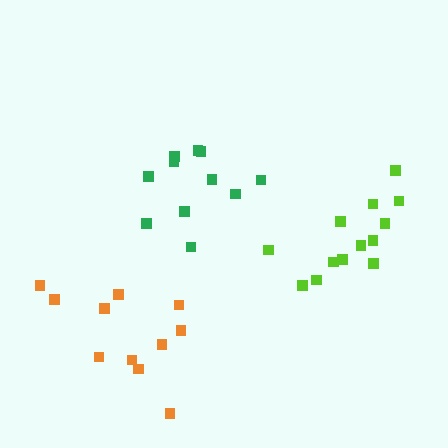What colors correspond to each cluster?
The clusters are colored: orange, green, lime.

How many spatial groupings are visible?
There are 3 spatial groupings.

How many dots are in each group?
Group 1: 11 dots, Group 2: 11 dots, Group 3: 13 dots (35 total).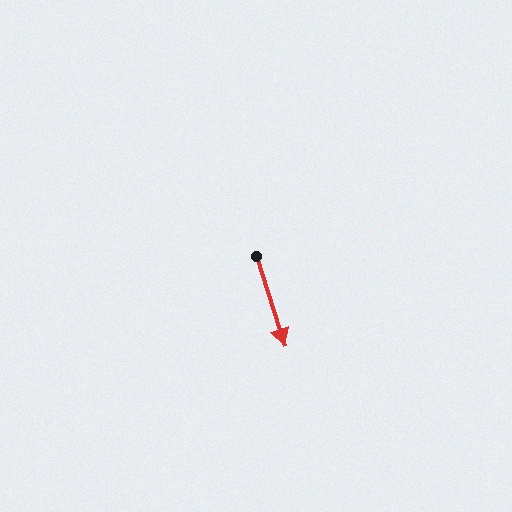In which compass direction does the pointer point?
South.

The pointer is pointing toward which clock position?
Roughly 5 o'clock.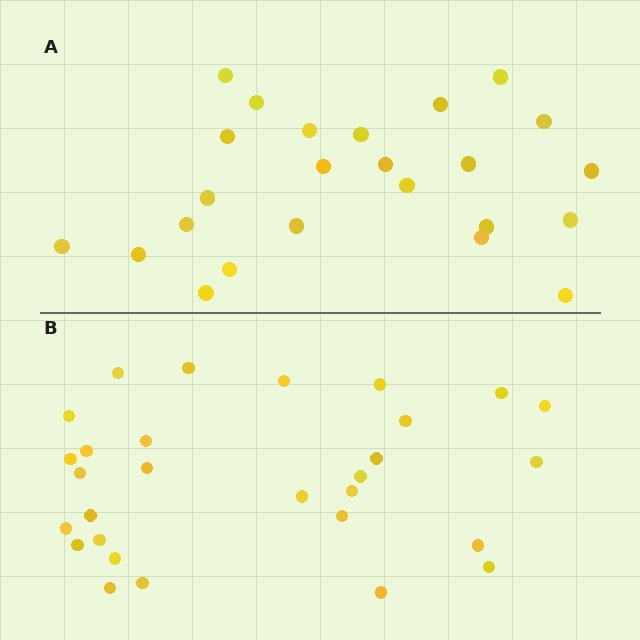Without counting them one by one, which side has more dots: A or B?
Region B (the bottom region) has more dots.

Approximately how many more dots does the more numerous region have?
Region B has about 5 more dots than region A.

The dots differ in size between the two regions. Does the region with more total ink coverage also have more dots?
No. Region A has more total ink coverage because its dots are larger, but region B actually contains more individual dots. Total area can be misleading — the number of items is what matters here.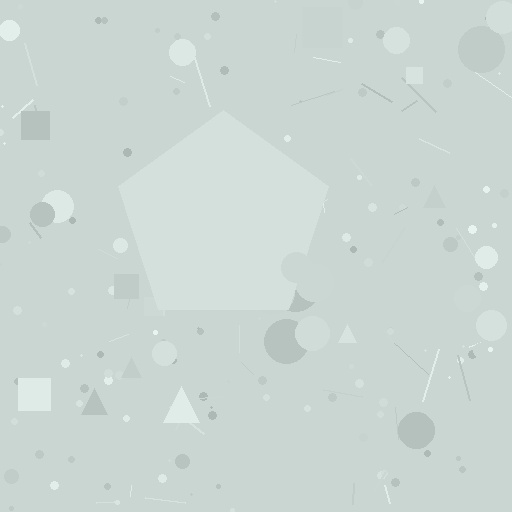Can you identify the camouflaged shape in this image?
The camouflaged shape is a pentagon.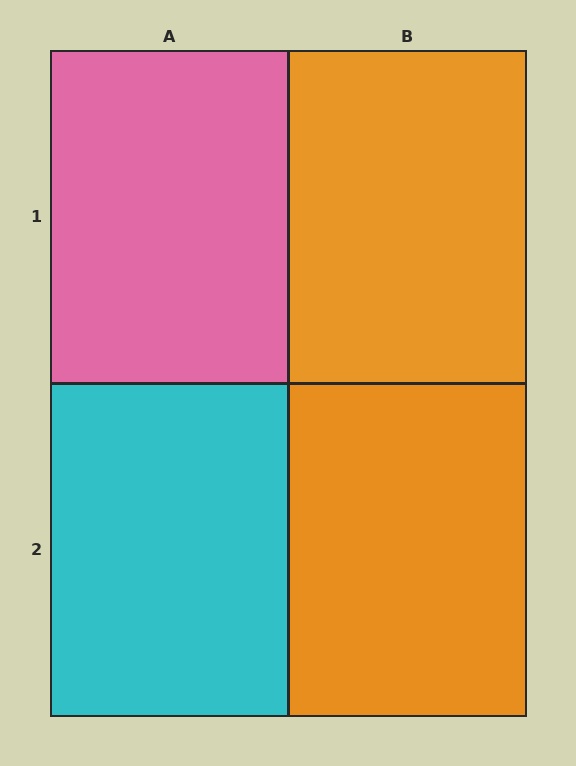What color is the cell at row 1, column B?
Orange.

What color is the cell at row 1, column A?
Pink.